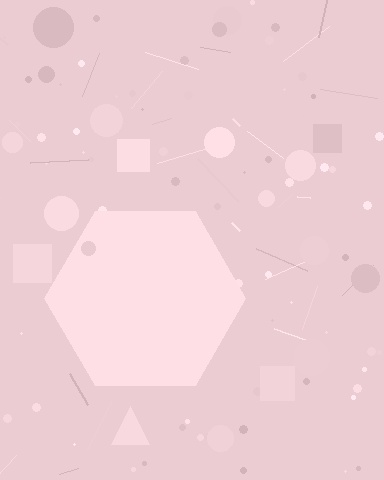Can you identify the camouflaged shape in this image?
The camouflaged shape is a hexagon.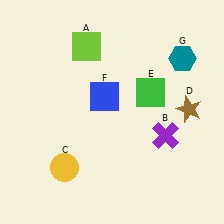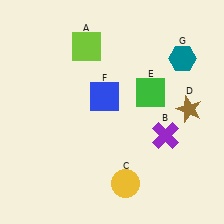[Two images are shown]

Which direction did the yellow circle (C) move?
The yellow circle (C) moved right.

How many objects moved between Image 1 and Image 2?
1 object moved between the two images.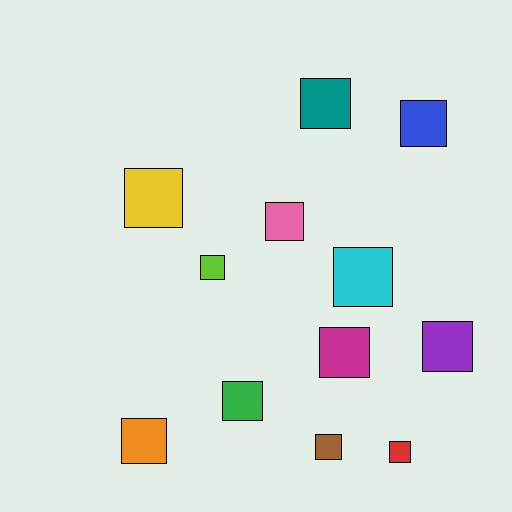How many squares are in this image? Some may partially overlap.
There are 12 squares.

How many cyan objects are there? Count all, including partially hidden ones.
There is 1 cyan object.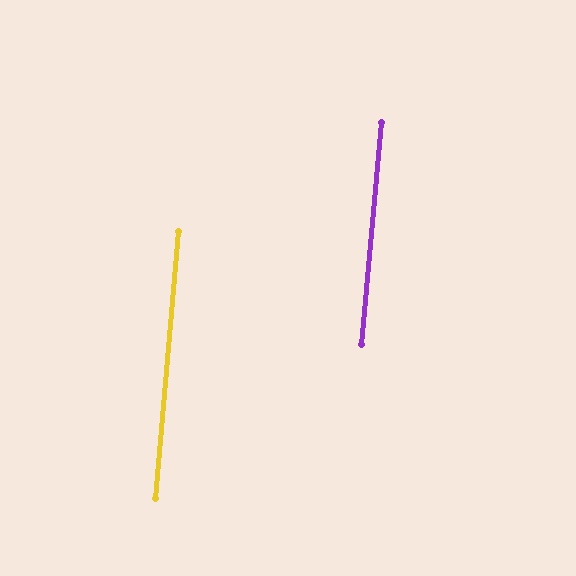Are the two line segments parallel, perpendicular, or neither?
Parallel — their directions differ by only 0.3°.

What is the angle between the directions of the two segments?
Approximately 0 degrees.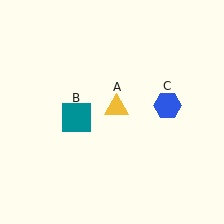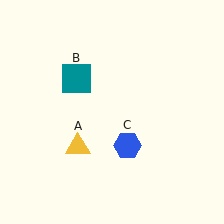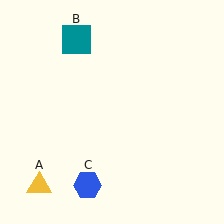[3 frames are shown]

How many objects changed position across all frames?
3 objects changed position: yellow triangle (object A), teal square (object B), blue hexagon (object C).